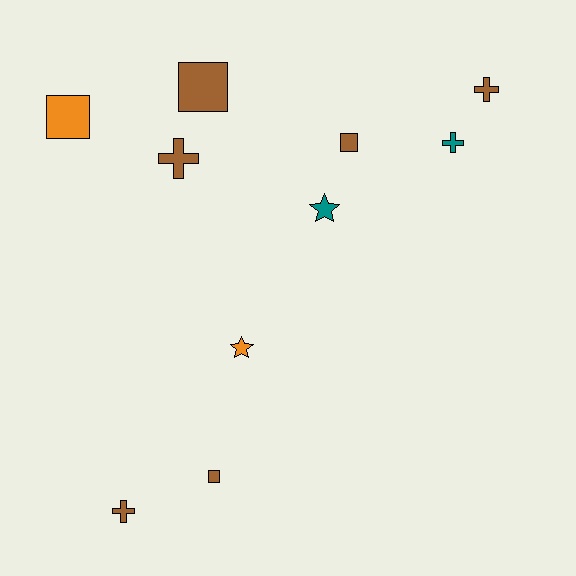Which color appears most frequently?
Brown, with 6 objects.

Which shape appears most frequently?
Square, with 4 objects.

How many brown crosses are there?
There are 3 brown crosses.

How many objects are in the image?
There are 10 objects.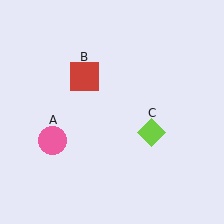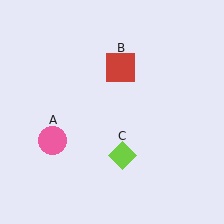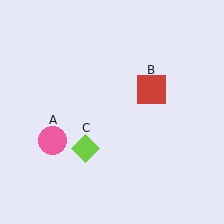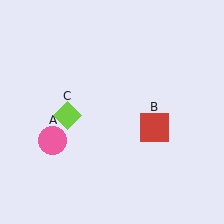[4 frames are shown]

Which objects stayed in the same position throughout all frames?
Pink circle (object A) remained stationary.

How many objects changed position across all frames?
2 objects changed position: red square (object B), lime diamond (object C).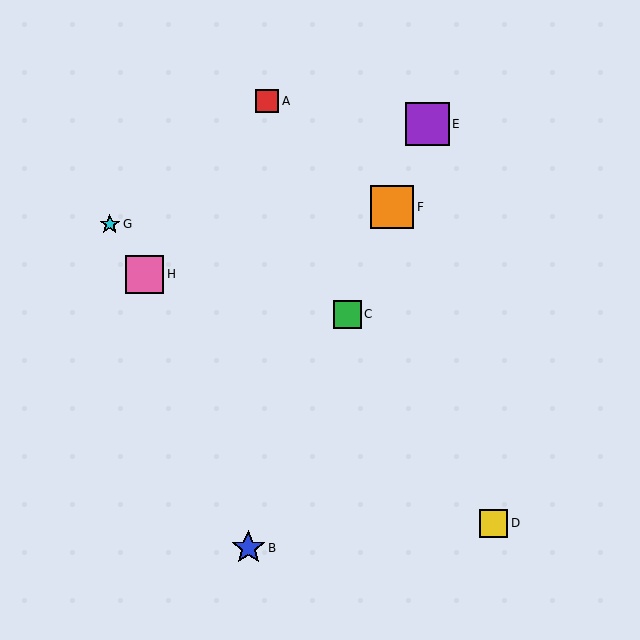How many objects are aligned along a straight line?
4 objects (B, C, E, F) are aligned along a straight line.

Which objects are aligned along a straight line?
Objects B, C, E, F are aligned along a straight line.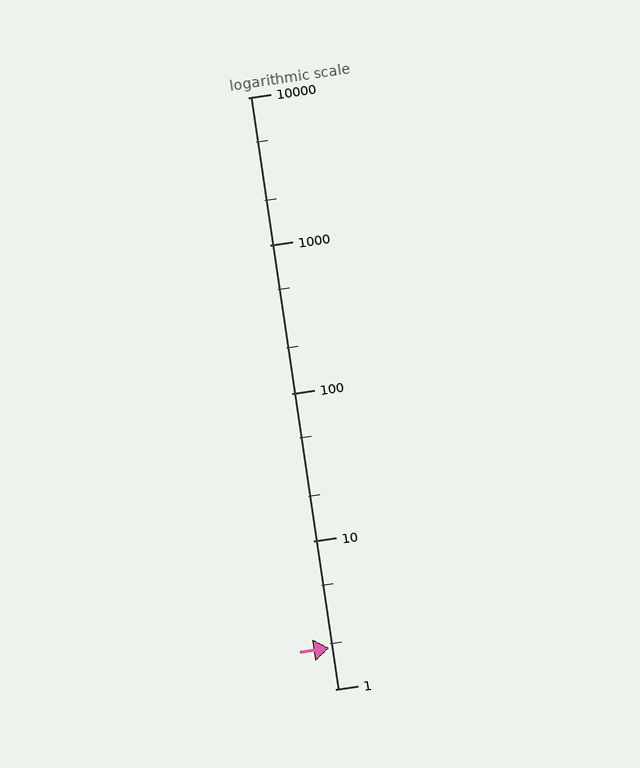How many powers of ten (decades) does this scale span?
The scale spans 4 decades, from 1 to 10000.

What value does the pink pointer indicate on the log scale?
The pointer indicates approximately 1.9.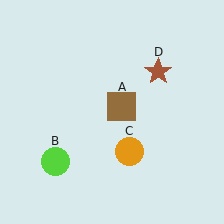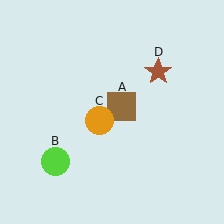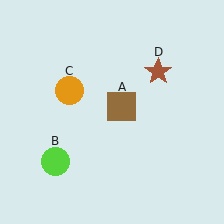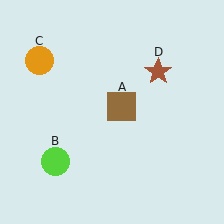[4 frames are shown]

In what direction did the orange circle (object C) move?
The orange circle (object C) moved up and to the left.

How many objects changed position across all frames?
1 object changed position: orange circle (object C).